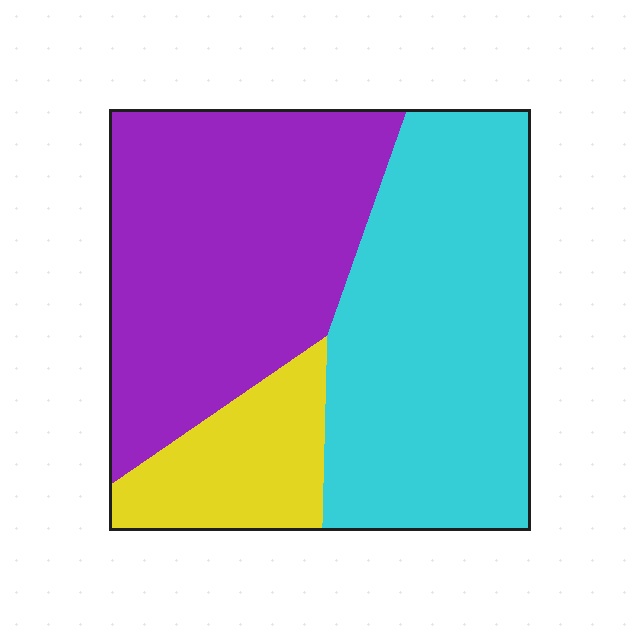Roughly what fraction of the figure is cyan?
Cyan covers roughly 45% of the figure.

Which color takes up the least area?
Yellow, at roughly 15%.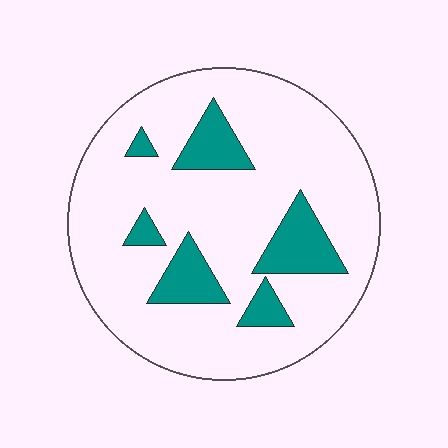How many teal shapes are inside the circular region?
6.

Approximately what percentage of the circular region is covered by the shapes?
Approximately 15%.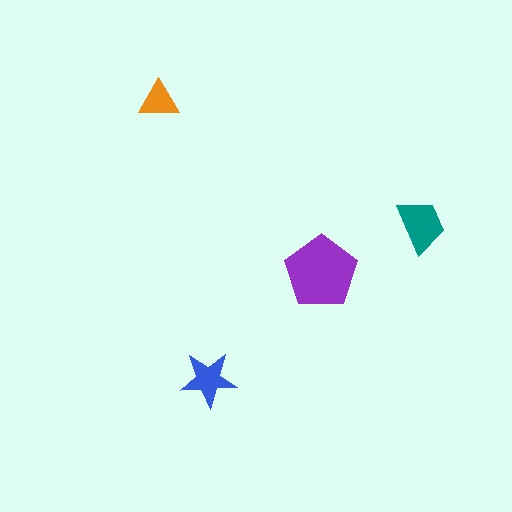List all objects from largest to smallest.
The purple pentagon, the teal trapezoid, the blue star, the orange triangle.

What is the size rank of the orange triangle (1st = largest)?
4th.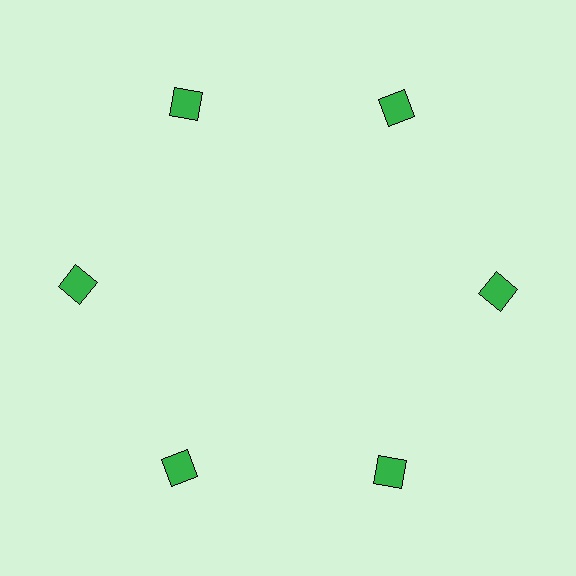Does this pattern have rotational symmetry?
Yes, this pattern has 6-fold rotational symmetry. It looks the same after rotating 60 degrees around the center.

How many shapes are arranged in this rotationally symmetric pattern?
There are 6 shapes, arranged in 6 groups of 1.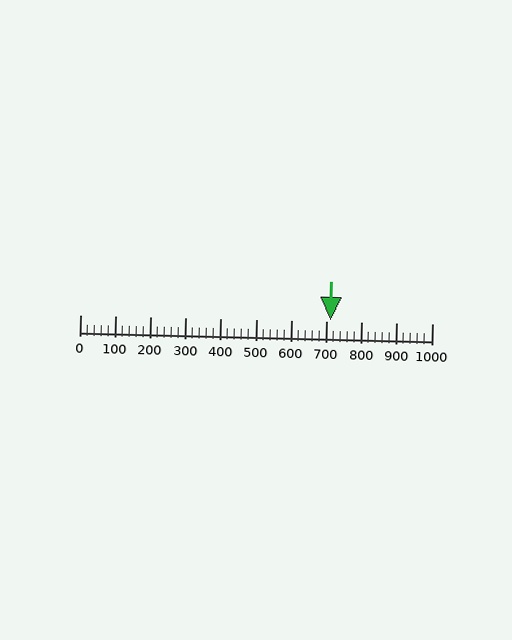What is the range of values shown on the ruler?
The ruler shows values from 0 to 1000.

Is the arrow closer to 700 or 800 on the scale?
The arrow is closer to 700.